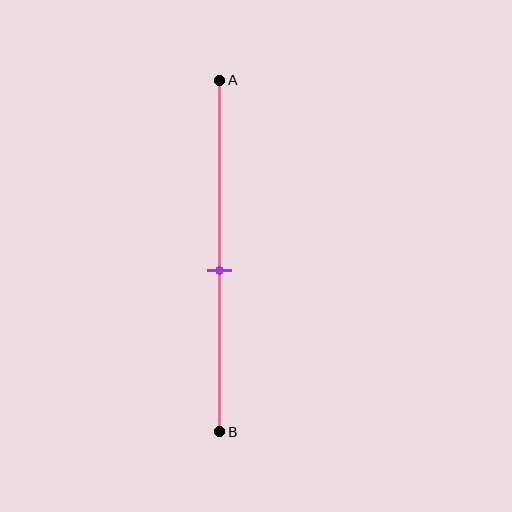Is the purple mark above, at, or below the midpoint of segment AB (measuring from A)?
The purple mark is below the midpoint of segment AB.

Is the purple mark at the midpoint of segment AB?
No, the mark is at about 55% from A, not at the 50% midpoint.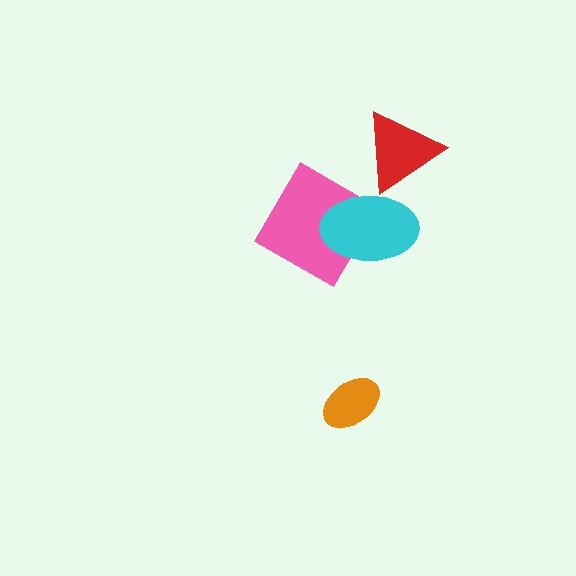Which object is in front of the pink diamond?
The cyan ellipse is in front of the pink diamond.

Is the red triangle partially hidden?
Yes, it is partially covered by another shape.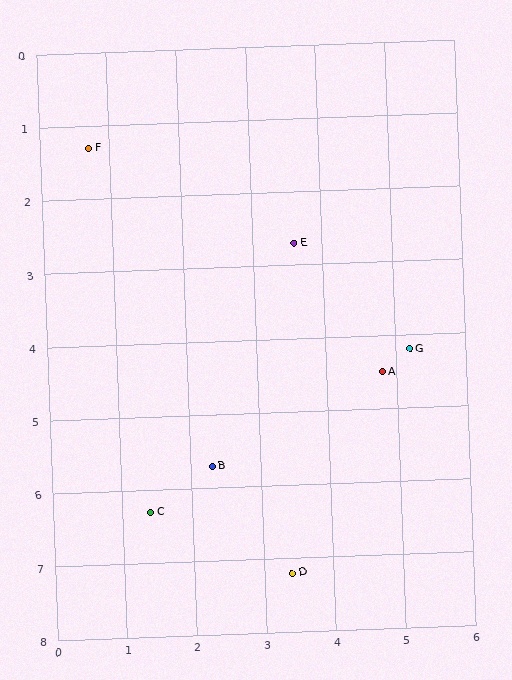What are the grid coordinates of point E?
Point E is at approximately (3.6, 2.7).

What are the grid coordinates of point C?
Point C is at approximately (1.4, 6.3).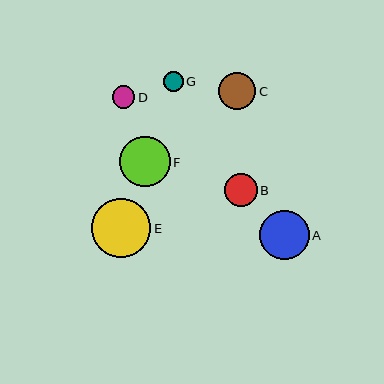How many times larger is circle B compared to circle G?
Circle B is approximately 1.6 times the size of circle G.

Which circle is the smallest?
Circle G is the smallest with a size of approximately 20 pixels.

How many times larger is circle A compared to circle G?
Circle A is approximately 2.5 times the size of circle G.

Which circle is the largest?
Circle E is the largest with a size of approximately 59 pixels.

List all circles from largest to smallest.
From largest to smallest: E, F, A, C, B, D, G.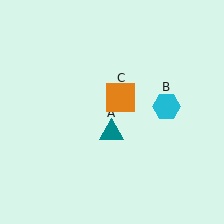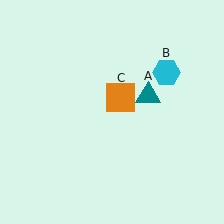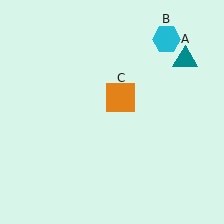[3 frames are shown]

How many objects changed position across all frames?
2 objects changed position: teal triangle (object A), cyan hexagon (object B).